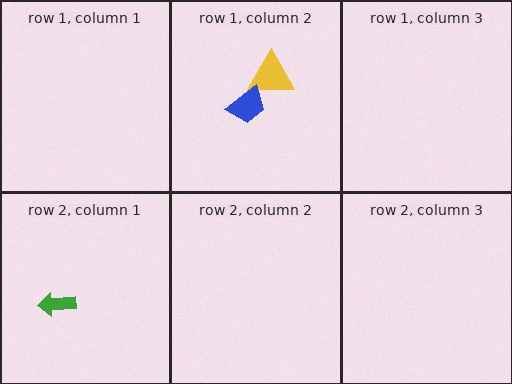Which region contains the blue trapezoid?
The row 1, column 2 region.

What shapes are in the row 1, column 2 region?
The yellow triangle, the blue trapezoid.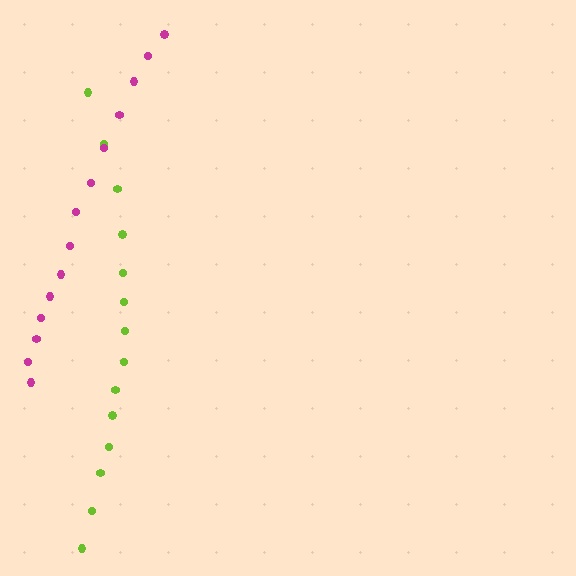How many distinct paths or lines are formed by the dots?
There are 2 distinct paths.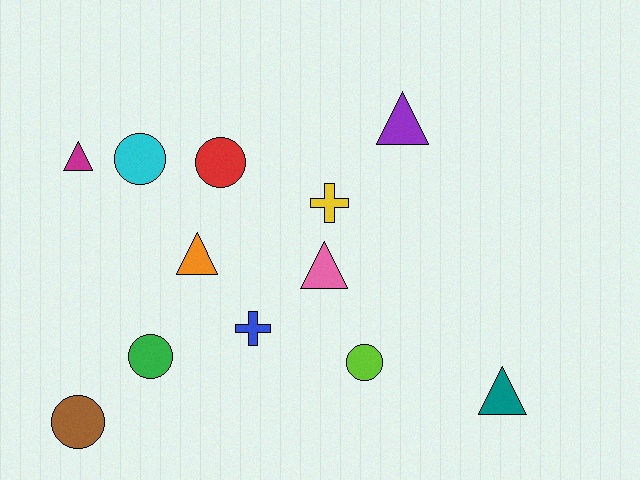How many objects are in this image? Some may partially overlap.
There are 12 objects.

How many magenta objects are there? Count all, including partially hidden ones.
There is 1 magenta object.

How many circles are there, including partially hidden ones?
There are 5 circles.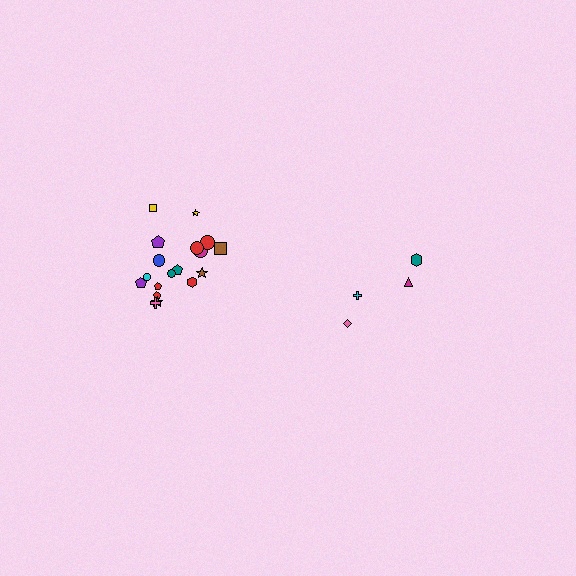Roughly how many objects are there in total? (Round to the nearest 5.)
Roughly 20 objects in total.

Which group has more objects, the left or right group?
The left group.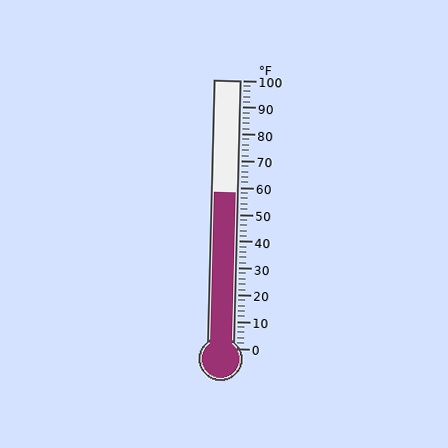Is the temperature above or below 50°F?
The temperature is above 50°F.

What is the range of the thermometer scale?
The thermometer scale ranges from 0°F to 100°F.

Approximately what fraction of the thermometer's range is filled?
The thermometer is filled to approximately 60% of its range.